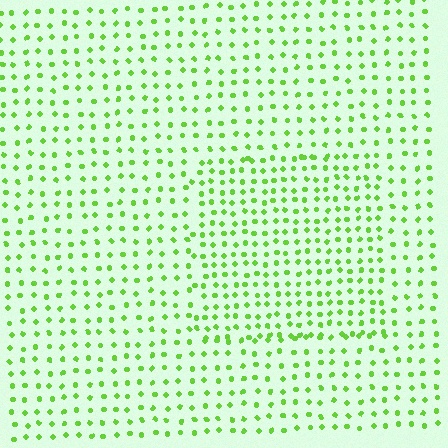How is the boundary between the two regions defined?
The boundary is defined by a change in element density (approximately 1.5x ratio). All elements are the same color, size, and shape.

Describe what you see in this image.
The image contains small lime elements arranged at two different densities. A rectangle-shaped region is visible where the elements are more densely packed than the surrounding area.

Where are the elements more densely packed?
The elements are more densely packed inside the rectangle boundary.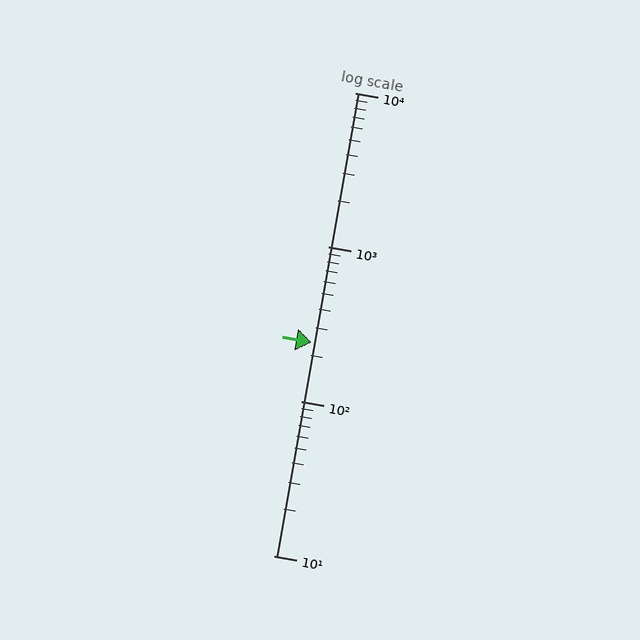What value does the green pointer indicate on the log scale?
The pointer indicates approximately 240.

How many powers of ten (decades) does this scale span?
The scale spans 3 decades, from 10 to 10000.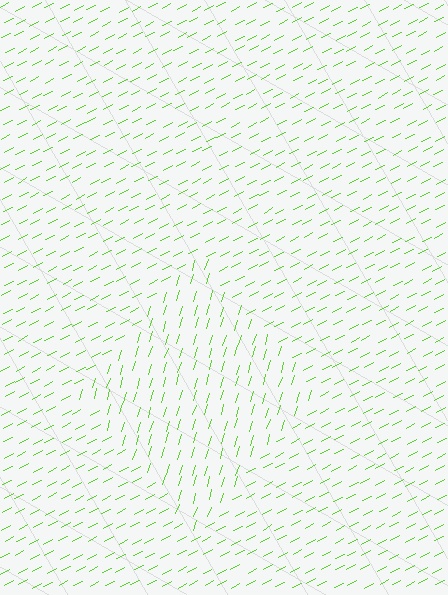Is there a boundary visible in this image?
Yes, there is a texture boundary formed by a change in line orientation.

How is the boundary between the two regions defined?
The boundary is defined purely by a change in line orientation (approximately 45 degrees difference). All lines are the same color and thickness.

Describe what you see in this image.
The image is filled with small lime line segments. A diamond region in the image has lines oriented differently from the surrounding lines, creating a visible texture boundary.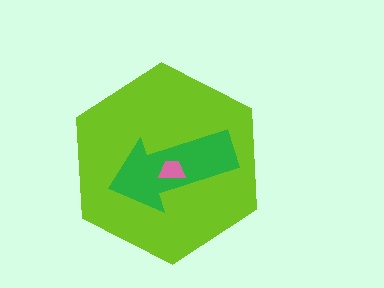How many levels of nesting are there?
3.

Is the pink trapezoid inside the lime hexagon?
Yes.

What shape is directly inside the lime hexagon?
The green arrow.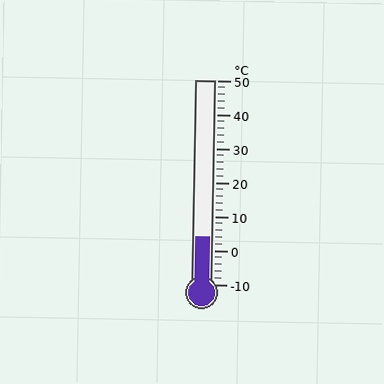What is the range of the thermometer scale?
The thermometer scale ranges from -10°C to 50°C.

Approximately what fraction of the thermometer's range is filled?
The thermometer is filled to approximately 25% of its range.